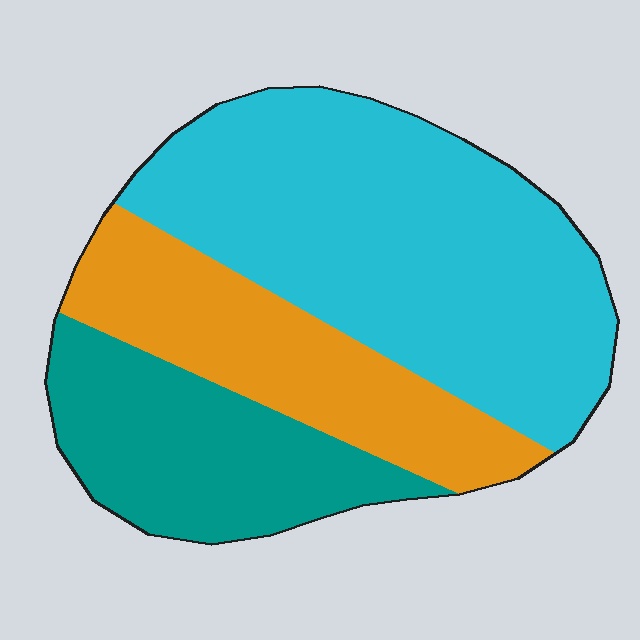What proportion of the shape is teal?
Teal takes up about one quarter (1/4) of the shape.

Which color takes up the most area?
Cyan, at roughly 50%.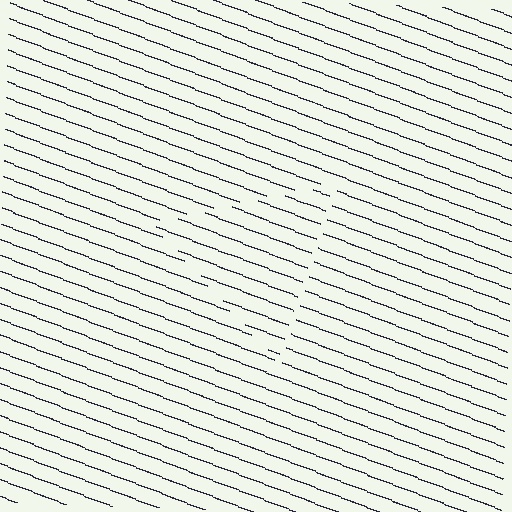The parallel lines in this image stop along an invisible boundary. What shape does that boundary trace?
An illusory triangle. The interior of the shape contains the same grating, shifted by half a period — the contour is defined by the phase discontinuity where line-ends from the inner and outer gratings abut.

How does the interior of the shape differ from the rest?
The interior of the shape contains the same grating, shifted by half a period — the contour is defined by the phase discontinuity where line-ends from the inner and outer gratings abut.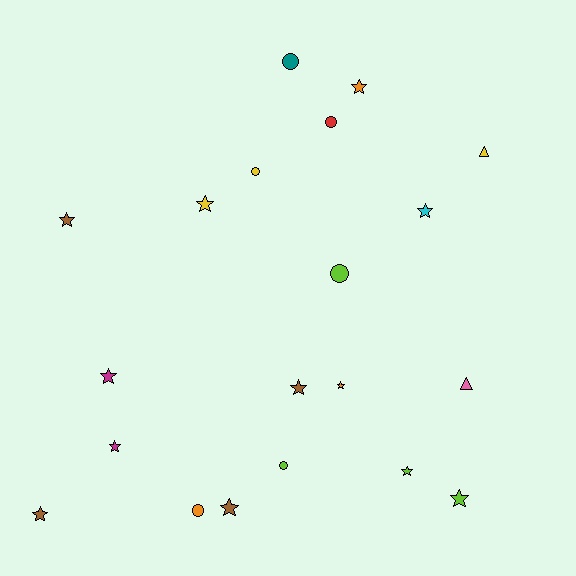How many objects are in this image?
There are 20 objects.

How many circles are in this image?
There are 6 circles.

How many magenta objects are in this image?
There are 2 magenta objects.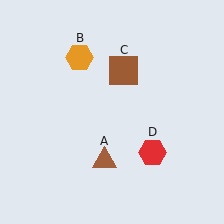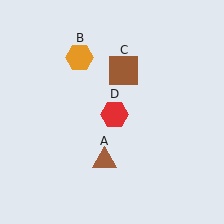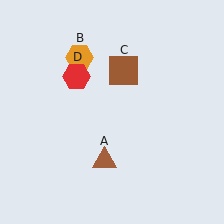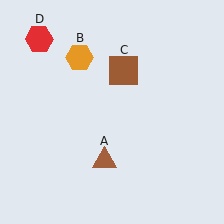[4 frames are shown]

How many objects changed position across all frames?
1 object changed position: red hexagon (object D).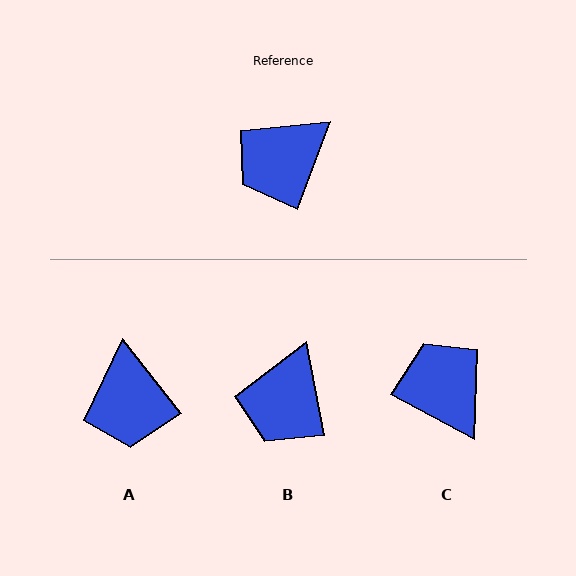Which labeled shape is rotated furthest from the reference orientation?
C, about 98 degrees away.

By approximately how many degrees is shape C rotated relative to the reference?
Approximately 98 degrees clockwise.